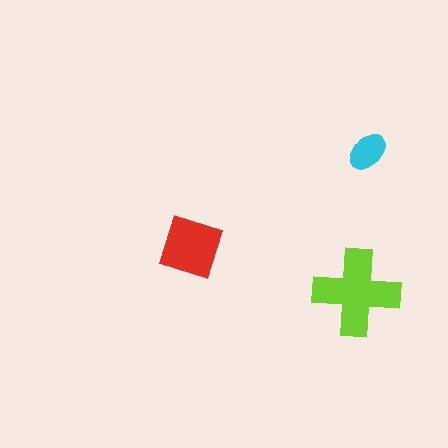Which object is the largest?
The lime cross.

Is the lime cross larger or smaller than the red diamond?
Larger.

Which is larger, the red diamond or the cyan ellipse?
The red diamond.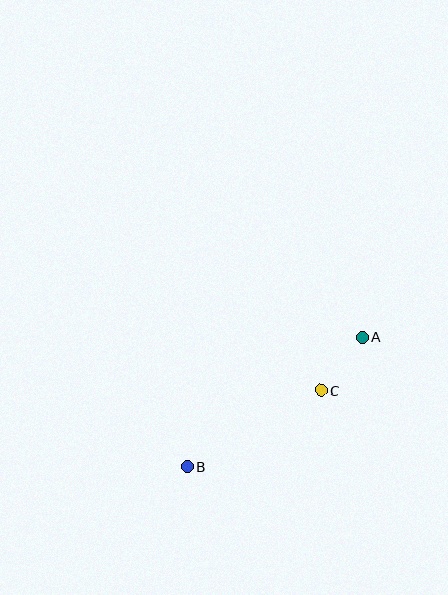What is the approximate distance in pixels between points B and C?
The distance between B and C is approximately 154 pixels.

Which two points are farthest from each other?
Points A and B are farthest from each other.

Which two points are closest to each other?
Points A and C are closest to each other.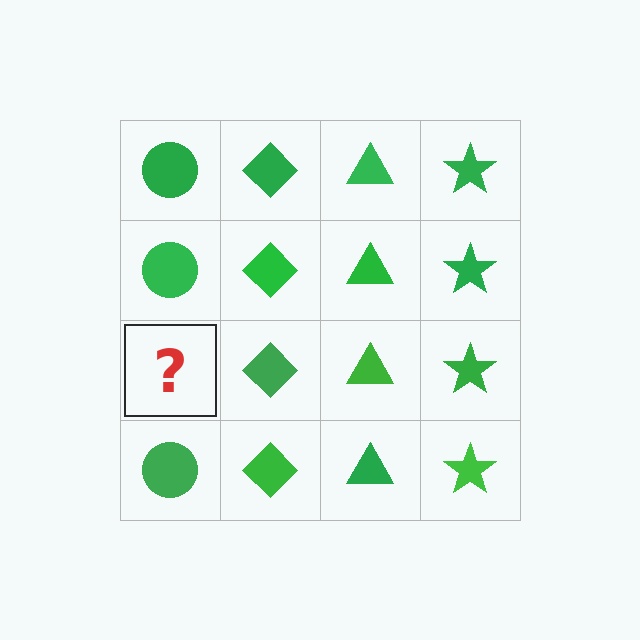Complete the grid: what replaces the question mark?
The question mark should be replaced with a green circle.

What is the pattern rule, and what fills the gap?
The rule is that each column has a consistent shape. The gap should be filled with a green circle.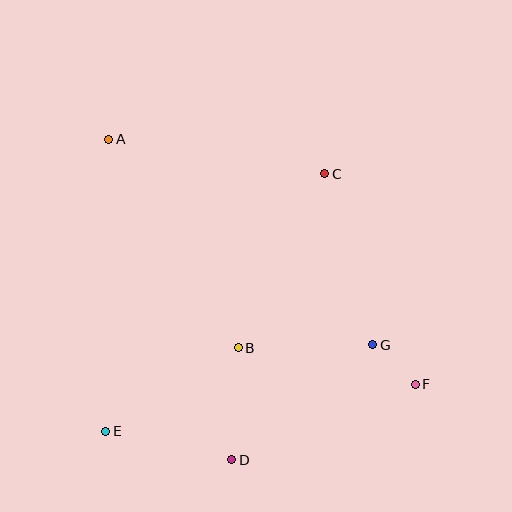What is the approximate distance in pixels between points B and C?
The distance between B and C is approximately 194 pixels.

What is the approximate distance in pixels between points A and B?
The distance between A and B is approximately 245 pixels.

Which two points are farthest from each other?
Points A and F are farthest from each other.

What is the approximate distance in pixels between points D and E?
The distance between D and E is approximately 129 pixels.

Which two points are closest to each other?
Points F and G are closest to each other.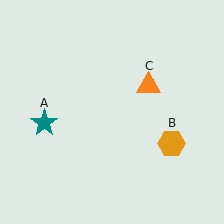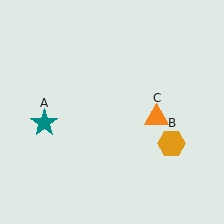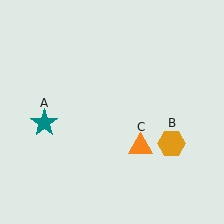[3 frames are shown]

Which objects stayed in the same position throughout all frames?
Teal star (object A) and orange hexagon (object B) remained stationary.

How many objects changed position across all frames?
1 object changed position: orange triangle (object C).